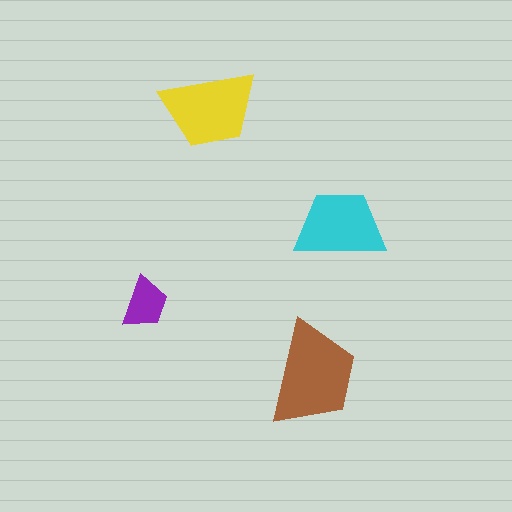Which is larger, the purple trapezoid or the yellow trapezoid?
The yellow one.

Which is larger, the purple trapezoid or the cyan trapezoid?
The cyan one.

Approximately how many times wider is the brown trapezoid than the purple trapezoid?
About 2 times wider.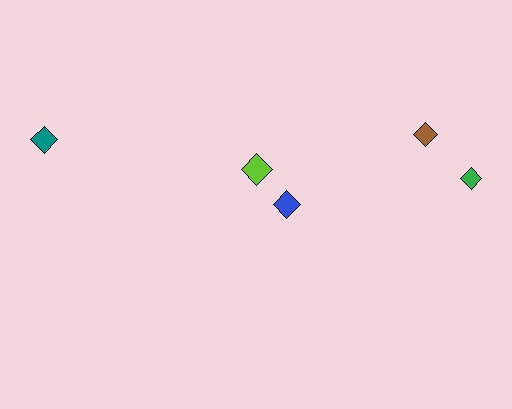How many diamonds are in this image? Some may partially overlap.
There are 5 diamonds.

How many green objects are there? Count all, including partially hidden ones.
There is 1 green object.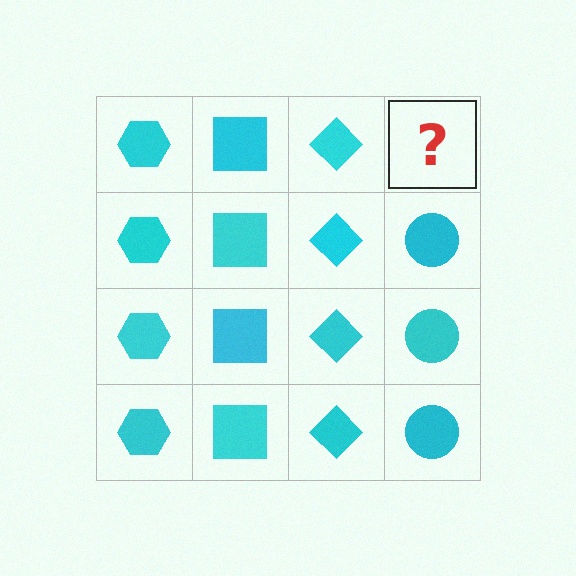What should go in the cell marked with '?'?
The missing cell should contain a cyan circle.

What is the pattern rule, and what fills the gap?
The rule is that each column has a consistent shape. The gap should be filled with a cyan circle.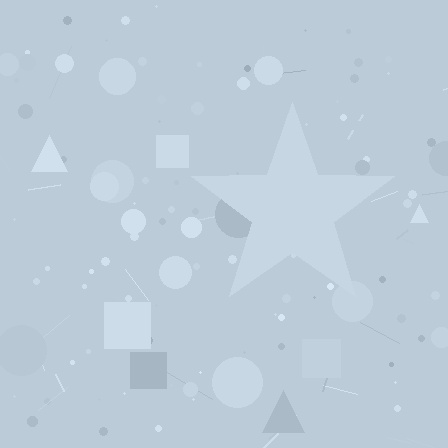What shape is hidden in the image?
A star is hidden in the image.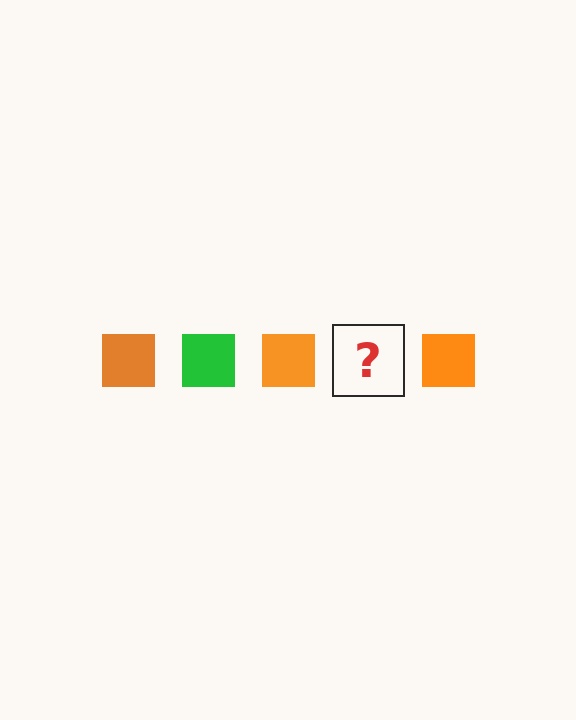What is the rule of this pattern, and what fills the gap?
The rule is that the pattern cycles through orange, green squares. The gap should be filled with a green square.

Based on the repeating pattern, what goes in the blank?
The blank should be a green square.